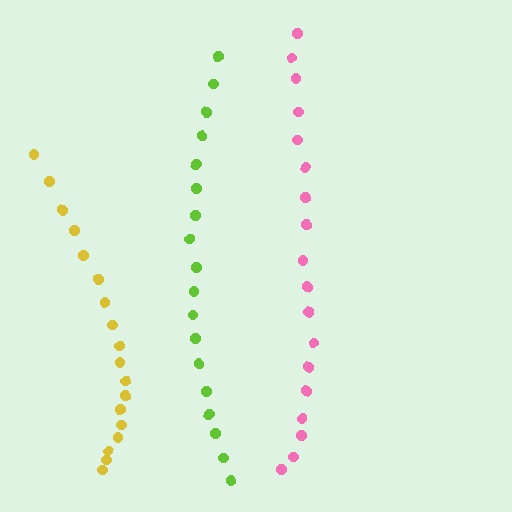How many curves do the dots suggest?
There are 3 distinct paths.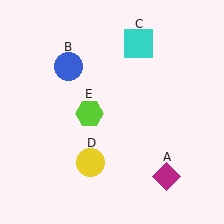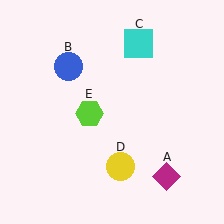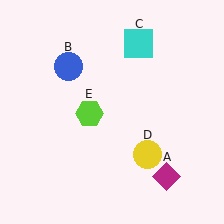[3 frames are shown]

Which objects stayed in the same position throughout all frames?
Magenta diamond (object A) and blue circle (object B) and cyan square (object C) and lime hexagon (object E) remained stationary.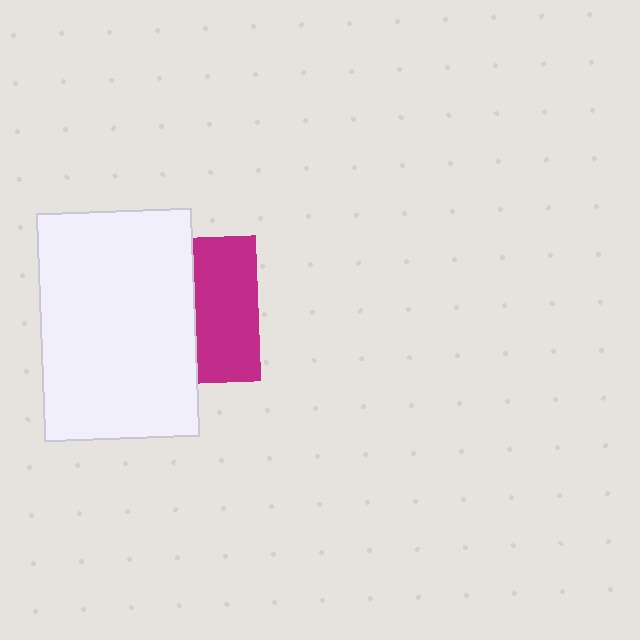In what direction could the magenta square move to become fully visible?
The magenta square could move right. That would shift it out from behind the white rectangle entirely.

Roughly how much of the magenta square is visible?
A small part of it is visible (roughly 44%).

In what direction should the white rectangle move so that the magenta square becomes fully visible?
The white rectangle should move left. That is the shortest direction to clear the overlap and leave the magenta square fully visible.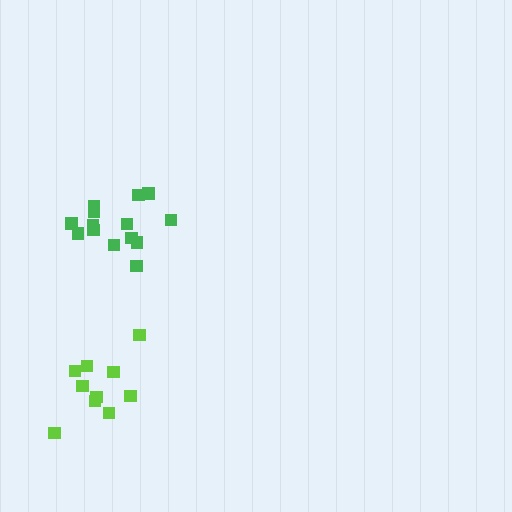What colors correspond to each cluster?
The clusters are colored: green, lime.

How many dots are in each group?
Group 1: 14 dots, Group 2: 10 dots (24 total).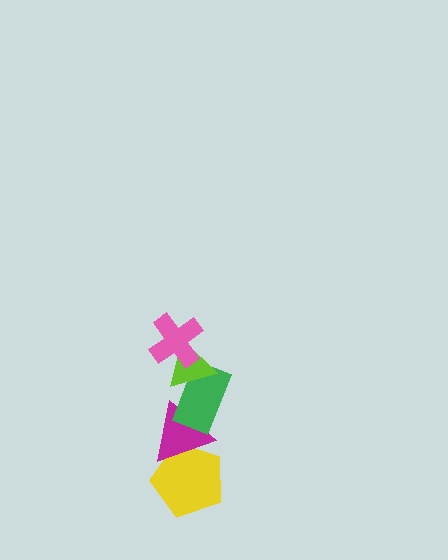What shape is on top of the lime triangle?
The pink cross is on top of the lime triangle.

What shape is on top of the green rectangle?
The lime triangle is on top of the green rectangle.